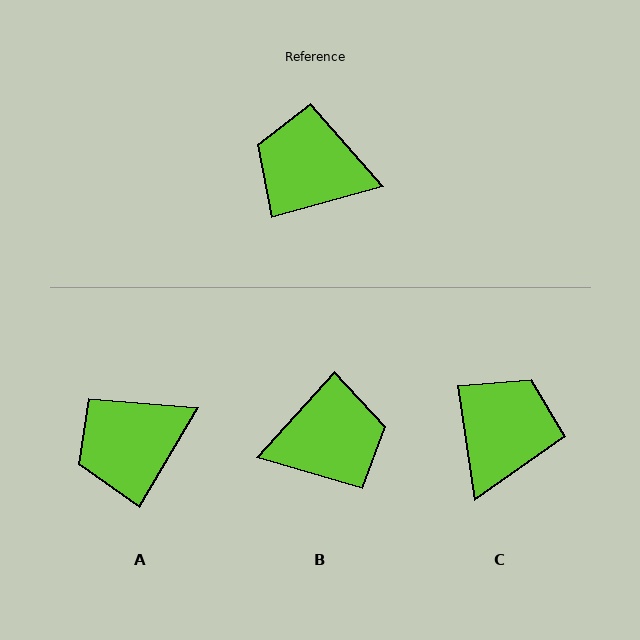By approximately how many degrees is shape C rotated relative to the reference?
Approximately 97 degrees clockwise.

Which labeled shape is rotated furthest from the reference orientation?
B, about 148 degrees away.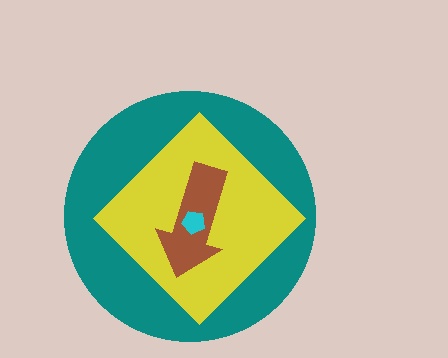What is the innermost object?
The cyan pentagon.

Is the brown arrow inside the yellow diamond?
Yes.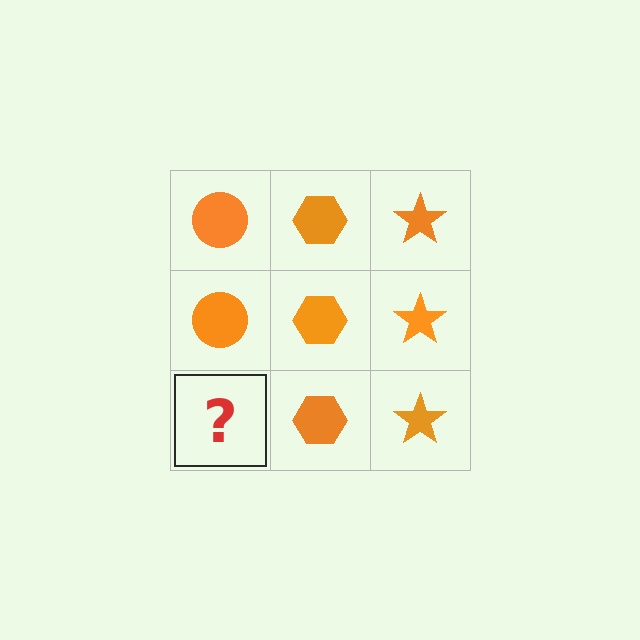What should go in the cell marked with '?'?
The missing cell should contain an orange circle.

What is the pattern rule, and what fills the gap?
The rule is that each column has a consistent shape. The gap should be filled with an orange circle.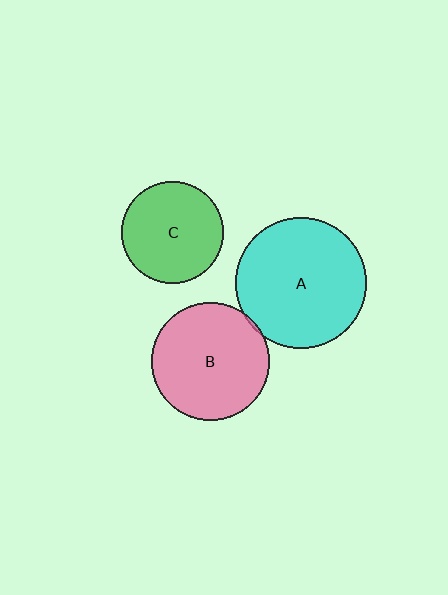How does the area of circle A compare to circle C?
Approximately 1.7 times.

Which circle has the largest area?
Circle A (cyan).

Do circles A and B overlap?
Yes.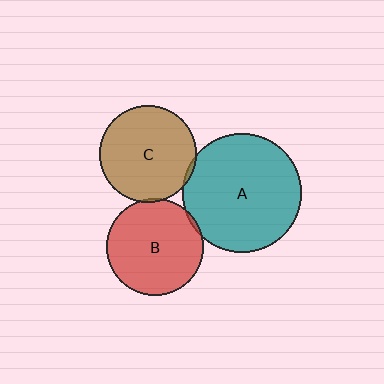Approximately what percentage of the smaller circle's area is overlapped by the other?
Approximately 5%.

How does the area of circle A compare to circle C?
Approximately 1.5 times.